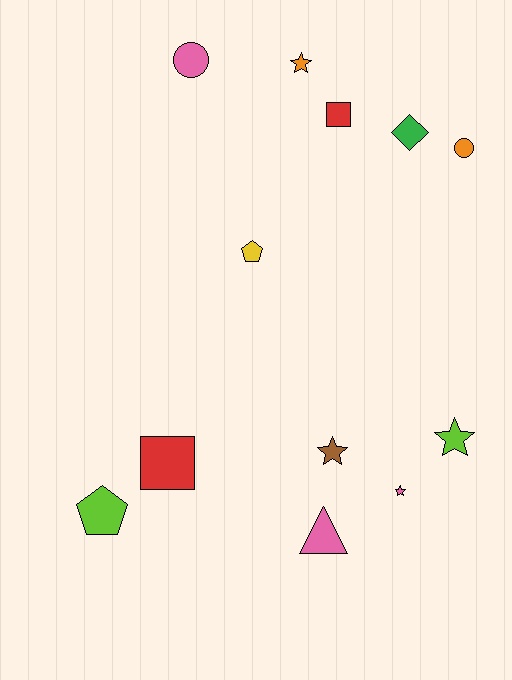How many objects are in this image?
There are 12 objects.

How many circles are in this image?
There are 2 circles.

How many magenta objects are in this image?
There are no magenta objects.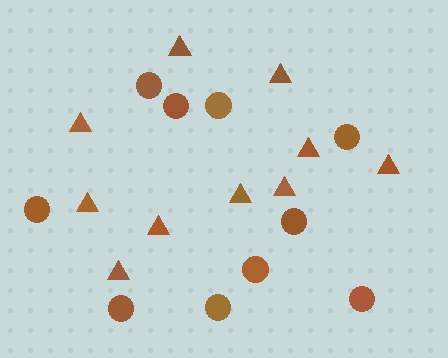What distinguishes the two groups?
There are 2 groups: one group of triangles (10) and one group of circles (10).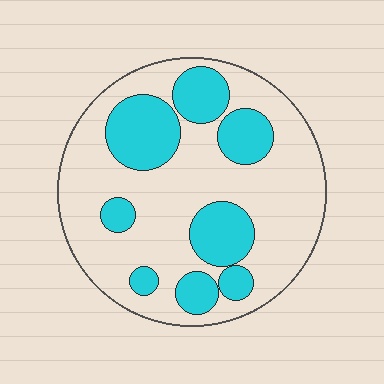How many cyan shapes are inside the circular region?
8.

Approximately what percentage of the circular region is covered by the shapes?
Approximately 30%.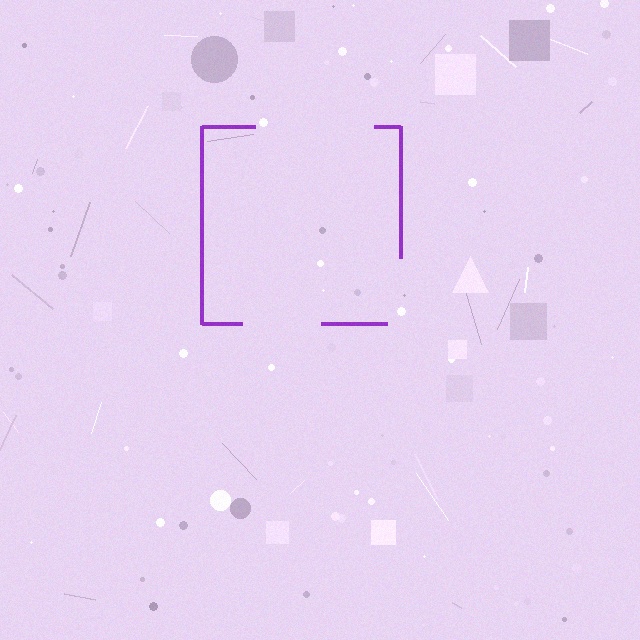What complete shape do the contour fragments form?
The contour fragments form a square.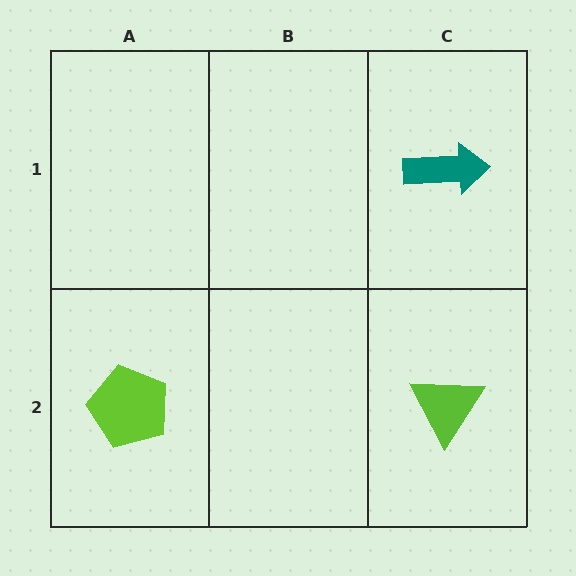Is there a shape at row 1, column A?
No, that cell is empty.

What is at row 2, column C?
A lime triangle.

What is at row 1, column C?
A teal arrow.